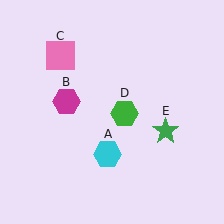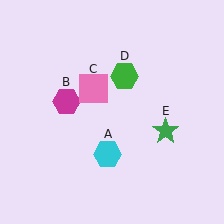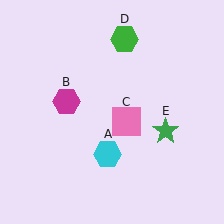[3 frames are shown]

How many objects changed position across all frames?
2 objects changed position: pink square (object C), green hexagon (object D).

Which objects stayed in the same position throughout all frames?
Cyan hexagon (object A) and magenta hexagon (object B) and green star (object E) remained stationary.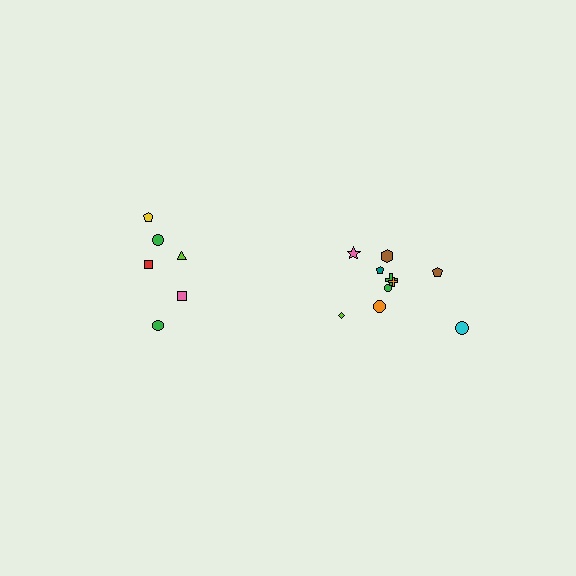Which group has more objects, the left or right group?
The right group.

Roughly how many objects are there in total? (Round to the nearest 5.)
Roughly 15 objects in total.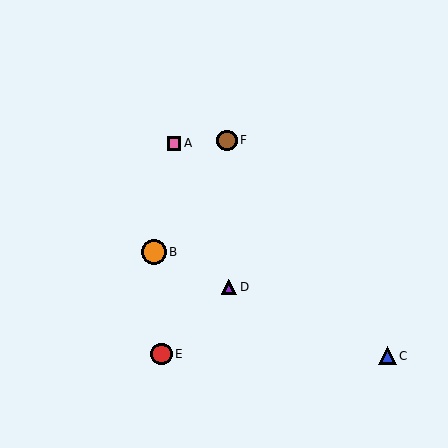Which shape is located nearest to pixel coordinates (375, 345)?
The blue triangle (labeled C) at (387, 356) is nearest to that location.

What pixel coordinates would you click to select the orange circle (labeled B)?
Click at (154, 252) to select the orange circle B.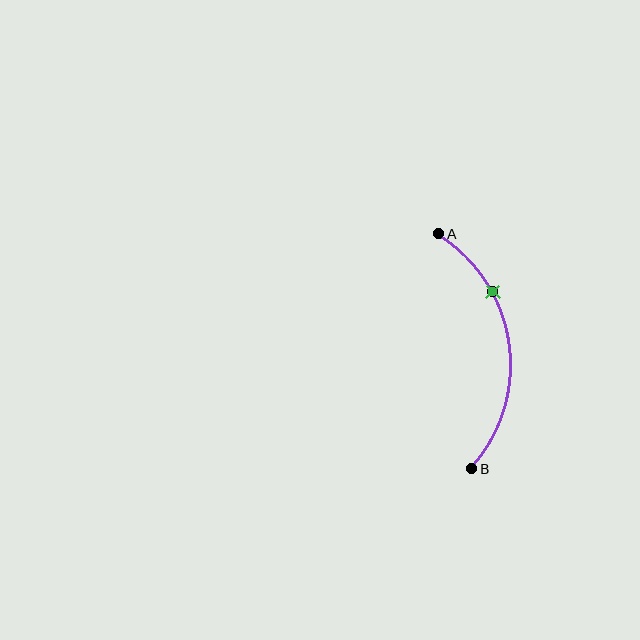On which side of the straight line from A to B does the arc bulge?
The arc bulges to the right of the straight line connecting A and B.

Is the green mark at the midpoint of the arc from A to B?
No. The green mark lies on the arc but is closer to endpoint A. The arc midpoint would be at the point on the curve equidistant along the arc from both A and B.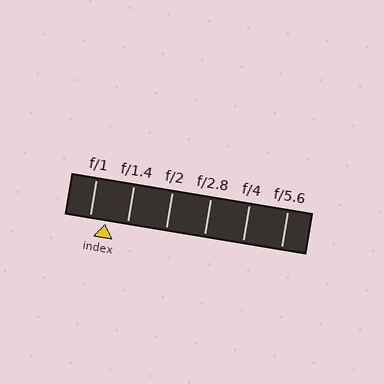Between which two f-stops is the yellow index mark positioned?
The index mark is between f/1 and f/1.4.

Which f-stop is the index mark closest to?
The index mark is closest to f/1.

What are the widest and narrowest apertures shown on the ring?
The widest aperture shown is f/1 and the narrowest is f/5.6.